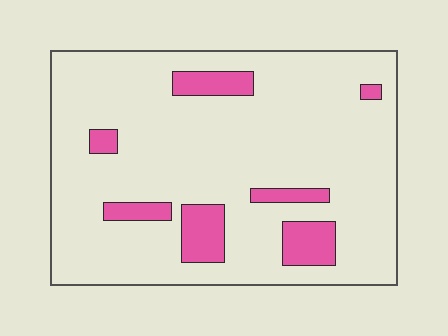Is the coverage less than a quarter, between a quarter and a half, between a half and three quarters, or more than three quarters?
Less than a quarter.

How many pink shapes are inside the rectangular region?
7.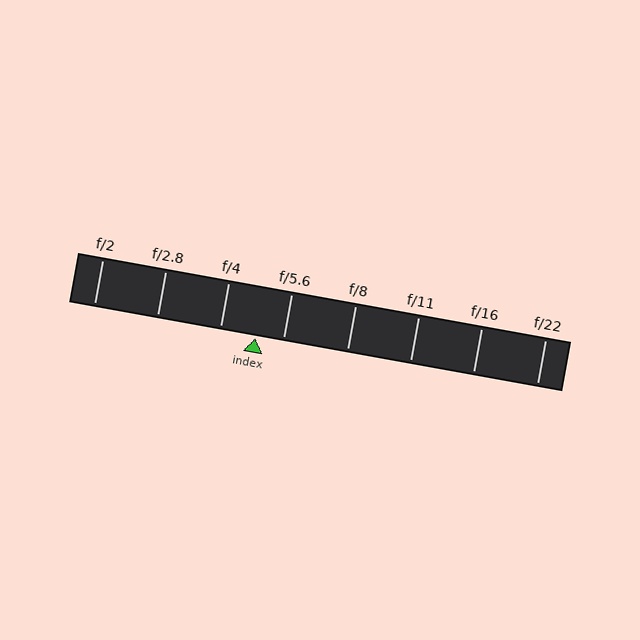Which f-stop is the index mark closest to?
The index mark is closest to f/5.6.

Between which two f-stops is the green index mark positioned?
The index mark is between f/4 and f/5.6.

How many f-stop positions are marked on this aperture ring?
There are 8 f-stop positions marked.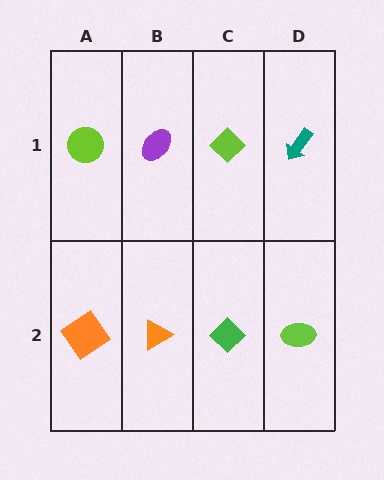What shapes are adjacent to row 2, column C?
A lime diamond (row 1, column C), an orange triangle (row 2, column B), a lime ellipse (row 2, column D).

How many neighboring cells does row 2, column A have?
2.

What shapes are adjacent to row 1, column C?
A green diamond (row 2, column C), a purple ellipse (row 1, column B), a teal arrow (row 1, column D).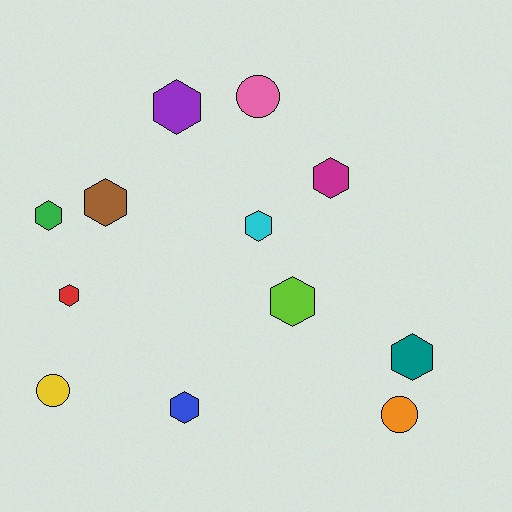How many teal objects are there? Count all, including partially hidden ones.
There is 1 teal object.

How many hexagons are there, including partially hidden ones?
There are 9 hexagons.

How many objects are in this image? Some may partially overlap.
There are 12 objects.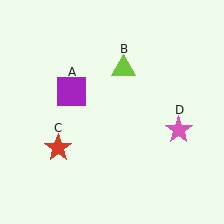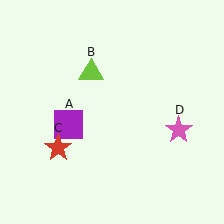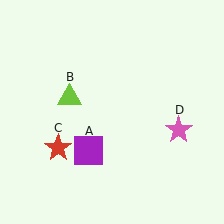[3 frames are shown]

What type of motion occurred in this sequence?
The purple square (object A), lime triangle (object B) rotated counterclockwise around the center of the scene.